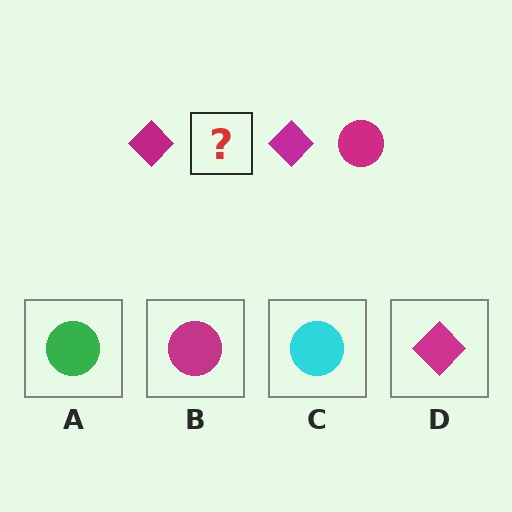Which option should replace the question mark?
Option B.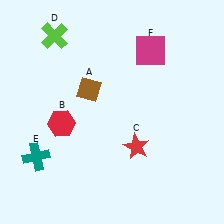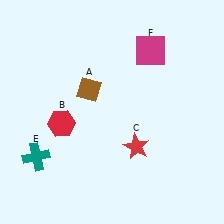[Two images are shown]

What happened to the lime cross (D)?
The lime cross (D) was removed in Image 2. It was in the top-left area of Image 1.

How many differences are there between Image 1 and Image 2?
There is 1 difference between the two images.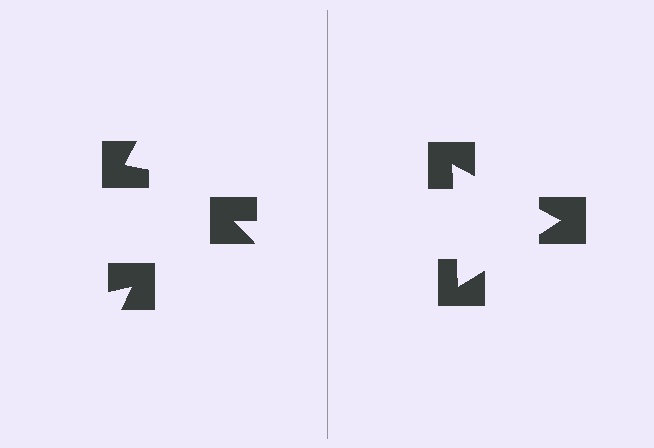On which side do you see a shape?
An illusory triangle appears on the right side. On the left side the wedge cuts are rotated, so no coherent shape forms.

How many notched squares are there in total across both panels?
6 — 3 on each side.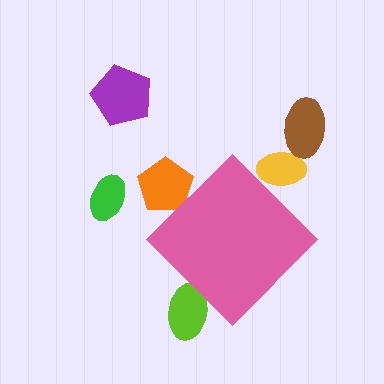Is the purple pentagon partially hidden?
No, the purple pentagon is fully visible.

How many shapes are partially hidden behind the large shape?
3 shapes are partially hidden.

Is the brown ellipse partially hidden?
No, the brown ellipse is fully visible.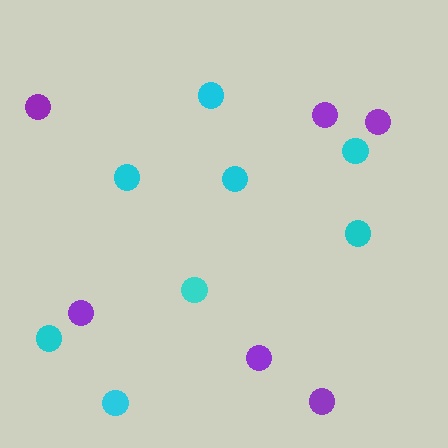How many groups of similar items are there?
There are 2 groups: one group of purple circles (6) and one group of cyan circles (8).